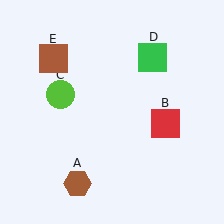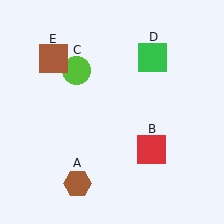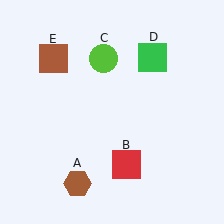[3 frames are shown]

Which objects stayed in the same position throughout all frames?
Brown hexagon (object A) and green square (object D) and brown square (object E) remained stationary.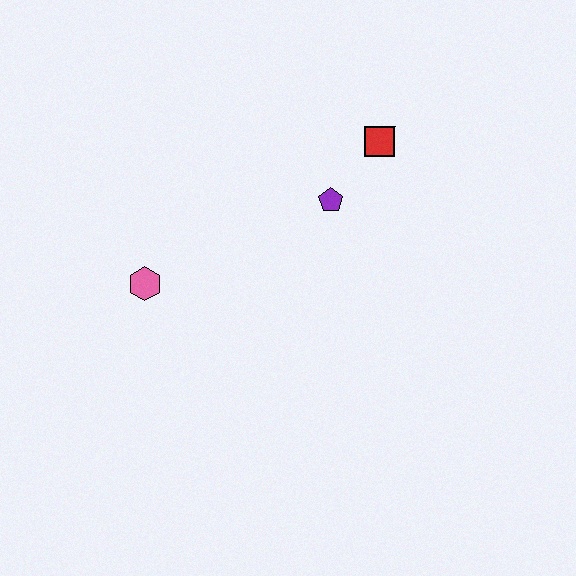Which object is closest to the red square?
The purple pentagon is closest to the red square.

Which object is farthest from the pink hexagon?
The red square is farthest from the pink hexagon.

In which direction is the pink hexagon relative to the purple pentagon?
The pink hexagon is to the left of the purple pentagon.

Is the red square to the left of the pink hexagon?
No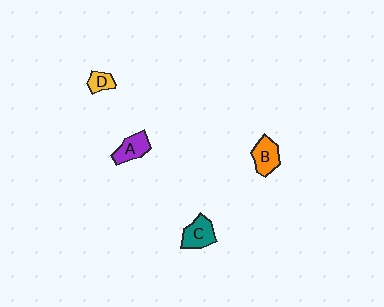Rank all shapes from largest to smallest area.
From largest to smallest: C (teal), B (orange), A (purple), D (yellow).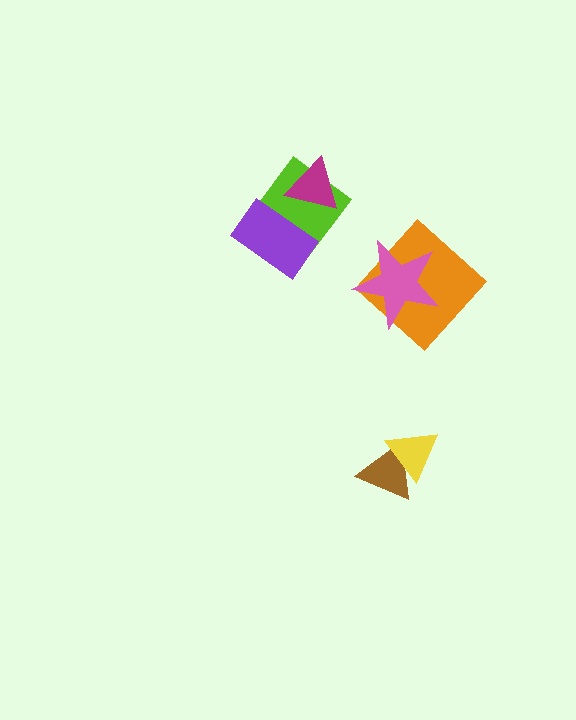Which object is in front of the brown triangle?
The yellow triangle is in front of the brown triangle.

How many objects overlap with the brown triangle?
1 object overlaps with the brown triangle.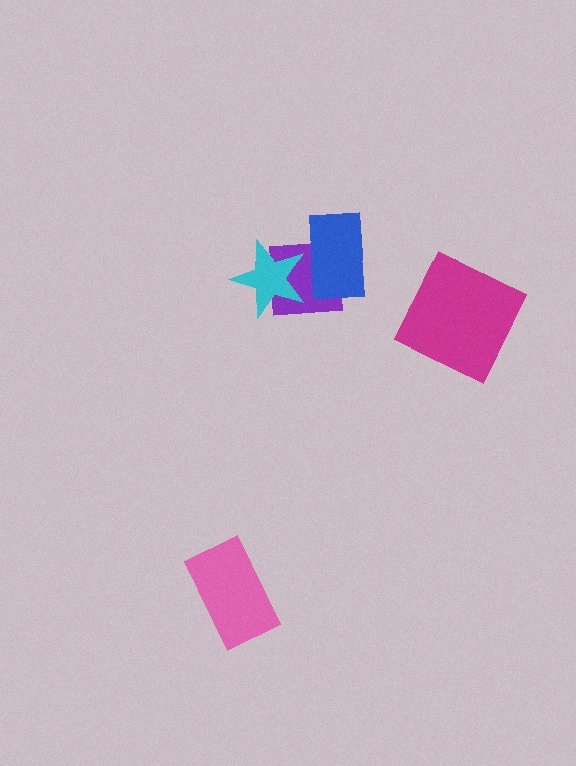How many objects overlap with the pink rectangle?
0 objects overlap with the pink rectangle.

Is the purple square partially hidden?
Yes, it is partially covered by another shape.